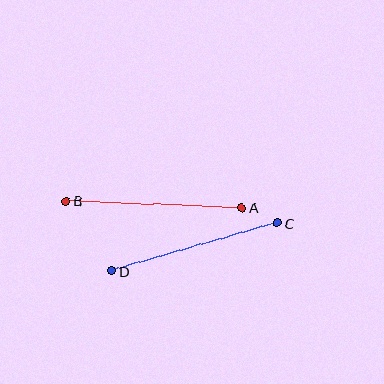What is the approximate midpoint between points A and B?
The midpoint is at approximately (154, 205) pixels.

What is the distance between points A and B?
The distance is approximately 176 pixels.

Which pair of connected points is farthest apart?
Points A and B are farthest apart.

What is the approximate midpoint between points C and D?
The midpoint is at approximately (195, 247) pixels.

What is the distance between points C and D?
The distance is approximately 173 pixels.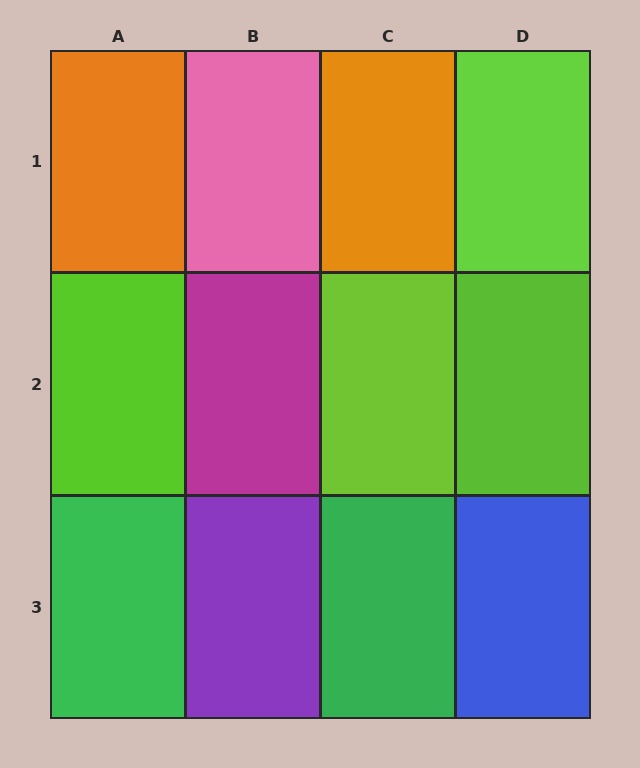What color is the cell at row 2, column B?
Magenta.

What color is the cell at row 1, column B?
Pink.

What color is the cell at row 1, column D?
Lime.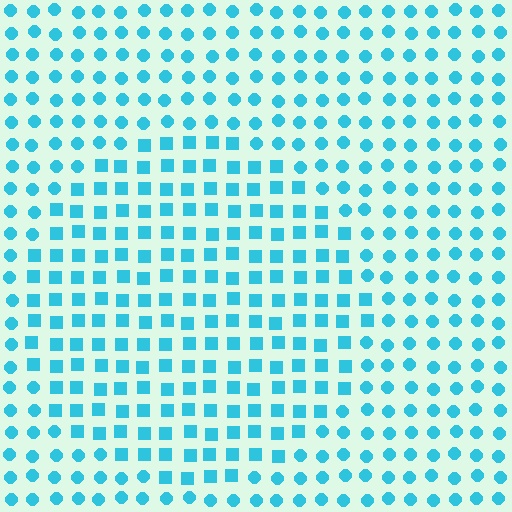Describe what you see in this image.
The image is filled with small cyan elements arranged in a uniform grid. A circle-shaped region contains squares, while the surrounding area contains circles. The boundary is defined purely by the change in element shape.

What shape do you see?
I see a circle.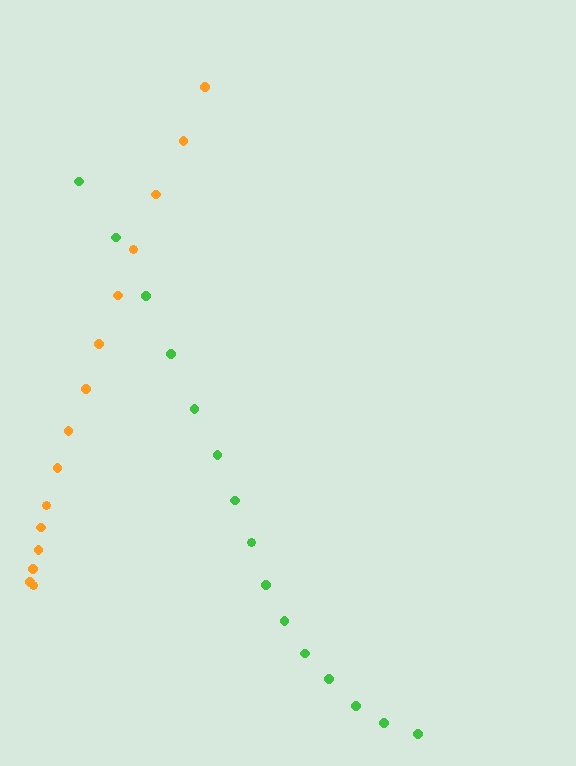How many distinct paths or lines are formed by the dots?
There are 2 distinct paths.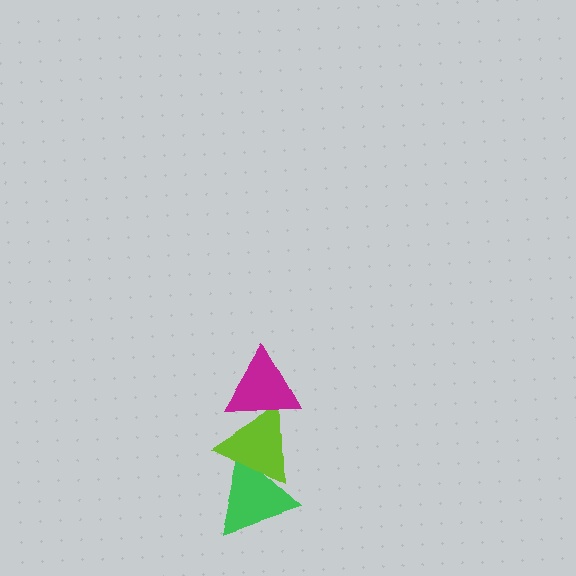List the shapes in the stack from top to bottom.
From top to bottom: the magenta triangle, the lime triangle, the green triangle.